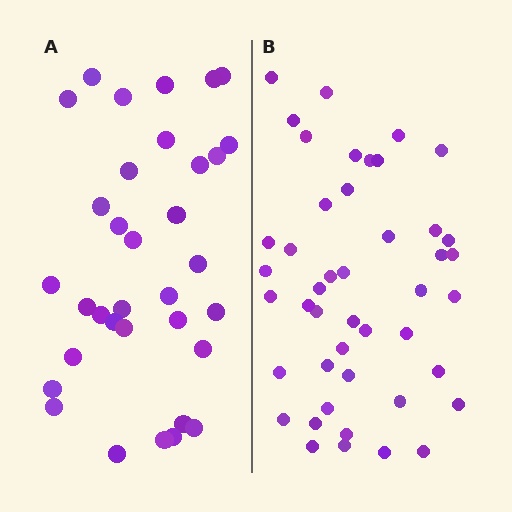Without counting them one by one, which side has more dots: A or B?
Region B (the right region) has more dots.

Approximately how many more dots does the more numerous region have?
Region B has roughly 12 or so more dots than region A.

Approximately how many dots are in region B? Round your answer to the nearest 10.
About 40 dots. (The exact count is 45, which rounds to 40.)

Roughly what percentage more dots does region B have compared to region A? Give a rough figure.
About 30% more.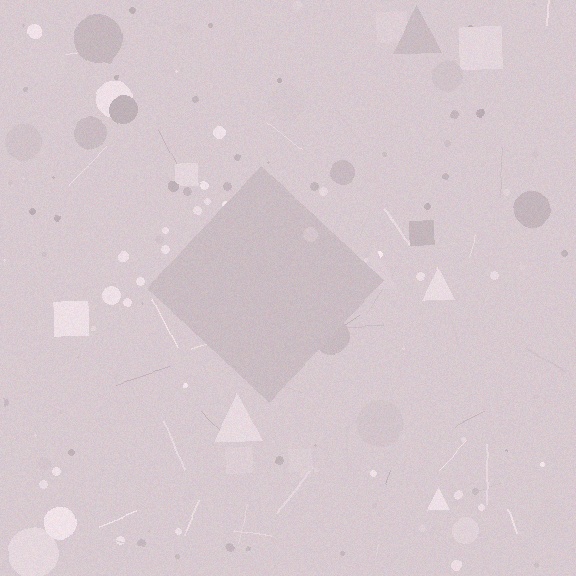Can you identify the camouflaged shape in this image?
The camouflaged shape is a diamond.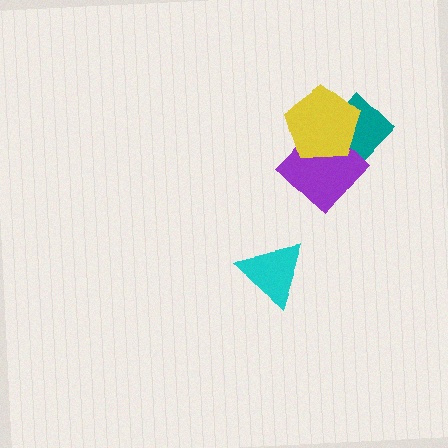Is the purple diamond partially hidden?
Yes, it is partially covered by another shape.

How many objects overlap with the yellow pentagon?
2 objects overlap with the yellow pentagon.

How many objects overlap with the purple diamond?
2 objects overlap with the purple diamond.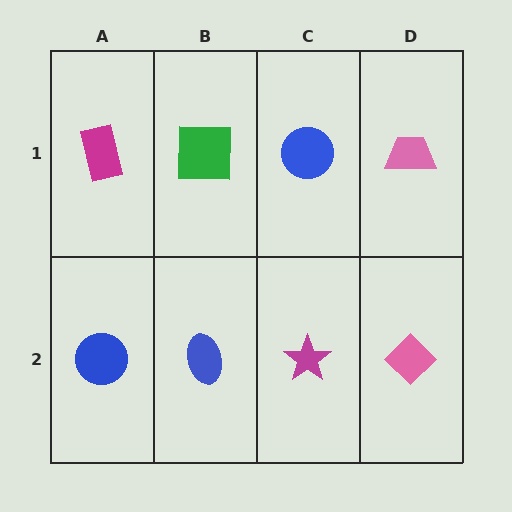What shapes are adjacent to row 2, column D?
A pink trapezoid (row 1, column D), a magenta star (row 2, column C).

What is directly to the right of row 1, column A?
A green square.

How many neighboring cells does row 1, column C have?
3.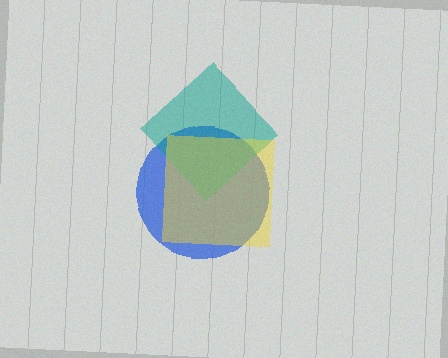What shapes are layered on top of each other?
The layered shapes are: a blue circle, a teal diamond, a yellow square.